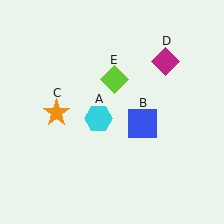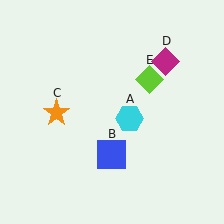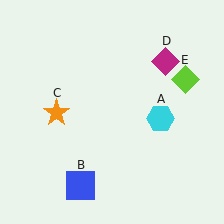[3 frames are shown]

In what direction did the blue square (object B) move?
The blue square (object B) moved down and to the left.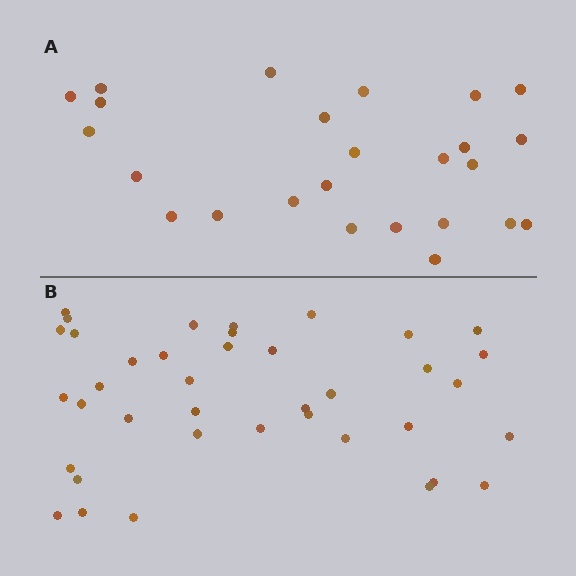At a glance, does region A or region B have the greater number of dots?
Region B (the bottom region) has more dots.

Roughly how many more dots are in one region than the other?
Region B has approximately 15 more dots than region A.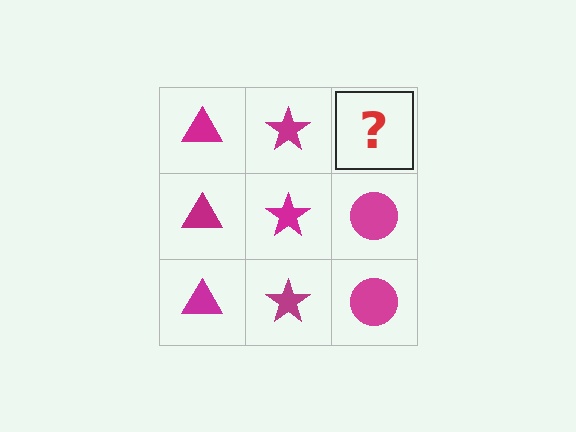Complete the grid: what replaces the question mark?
The question mark should be replaced with a magenta circle.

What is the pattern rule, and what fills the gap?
The rule is that each column has a consistent shape. The gap should be filled with a magenta circle.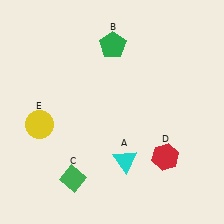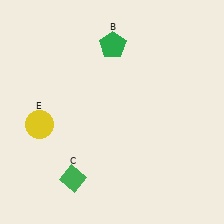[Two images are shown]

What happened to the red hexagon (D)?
The red hexagon (D) was removed in Image 2. It was in the bottom-right area of Image 1.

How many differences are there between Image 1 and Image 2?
There are 2 differences between the two images.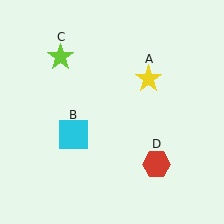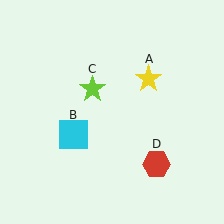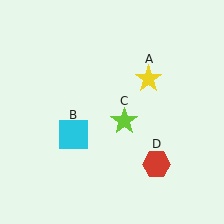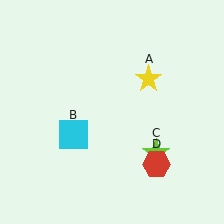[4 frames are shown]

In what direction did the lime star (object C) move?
The lime star (object C) moved down and to the right.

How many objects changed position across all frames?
1 object changed position: lime star (object C).